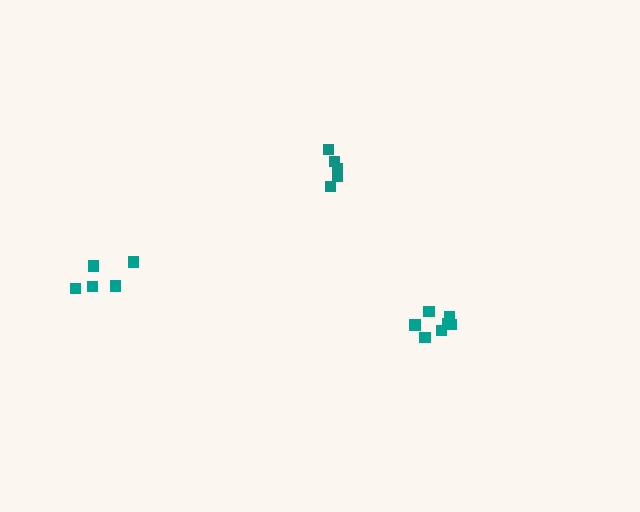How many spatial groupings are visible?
There are 3 spatial groupings.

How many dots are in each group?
Group 1: 5 dots, Group 2: 7 dots, Group 3: 5 dots (17 total).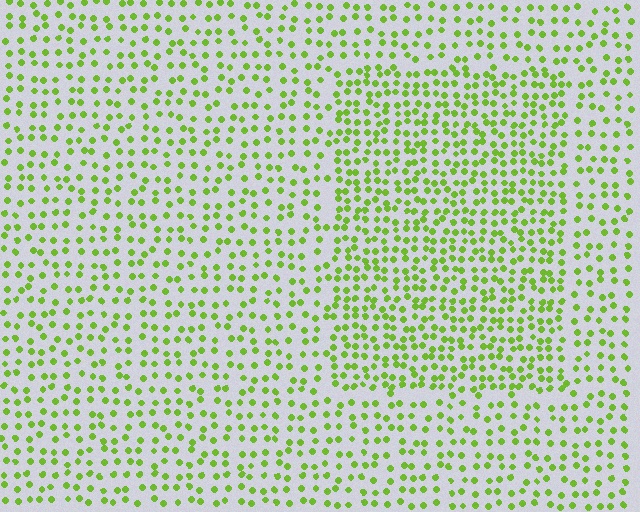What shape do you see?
I see a rectangle.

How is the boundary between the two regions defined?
The boundary is defined by a change in element density (approximately 1.6x ratio). All elements are the same color, size, and shape.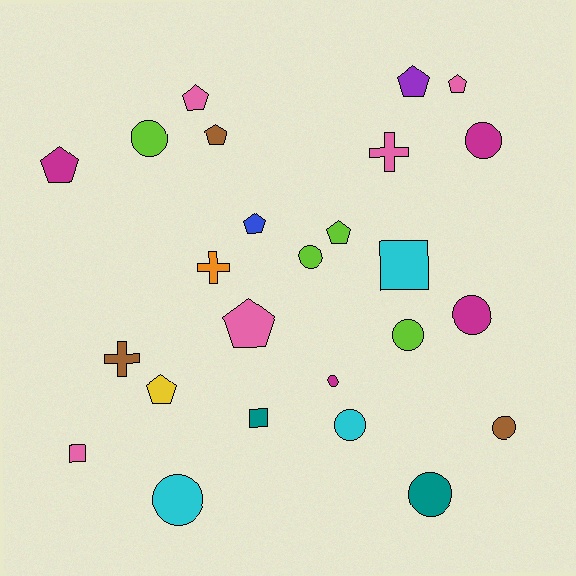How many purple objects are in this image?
There is 1 purple object.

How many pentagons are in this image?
There are 9 pentagons.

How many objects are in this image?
There are 25 objects.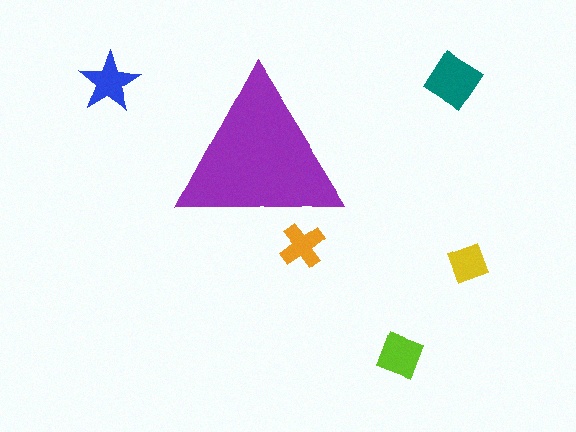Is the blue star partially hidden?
No, the blue star is fully visible.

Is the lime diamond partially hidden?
No, the lime diamond is fully visible.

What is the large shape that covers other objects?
A purple triangle.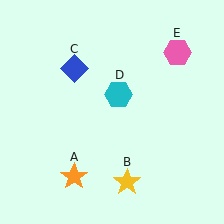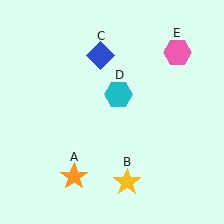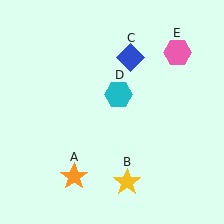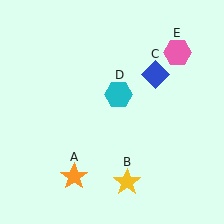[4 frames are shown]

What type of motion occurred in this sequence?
The blue diamond (object C) rotated clockwise around the center of the scene.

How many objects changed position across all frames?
1 object changed position: blue diamond (object C).